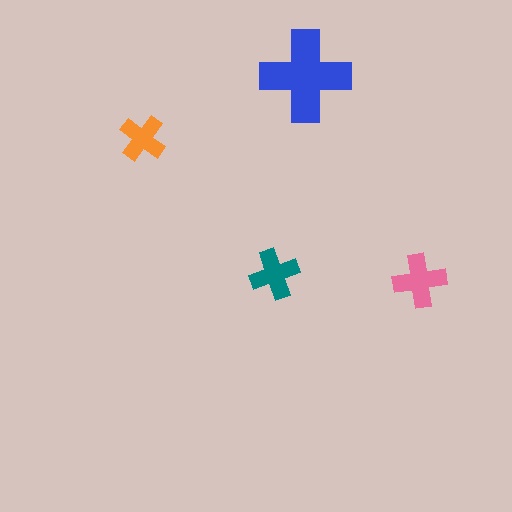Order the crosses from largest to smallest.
the blue one, the pink one, the teal one, the orange one.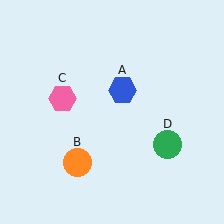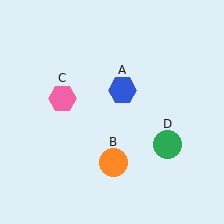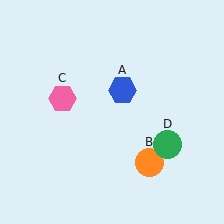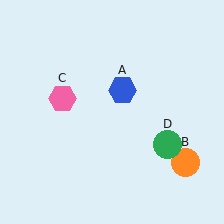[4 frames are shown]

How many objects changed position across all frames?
1 object changed position: orange circle (object B).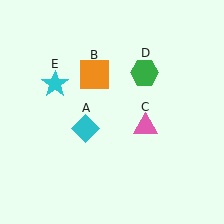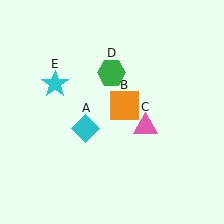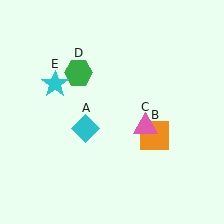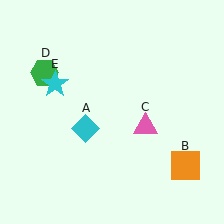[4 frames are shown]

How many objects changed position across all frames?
2 objects changed position: orange square (object B), green hexagon (object D).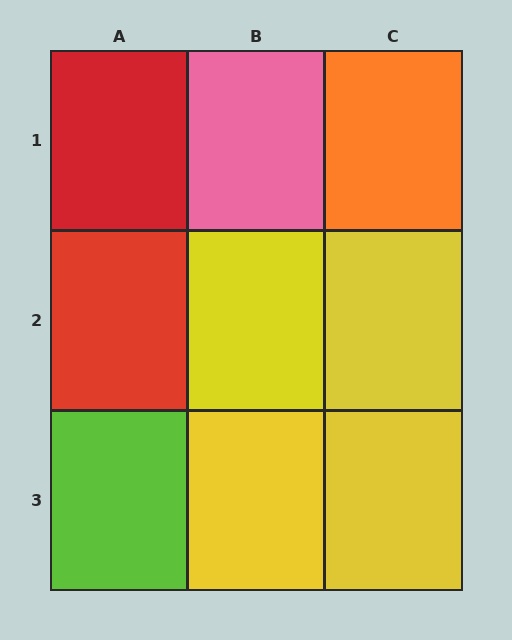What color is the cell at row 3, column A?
Lime.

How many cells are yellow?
4 cells are yellow.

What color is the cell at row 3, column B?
Yellow.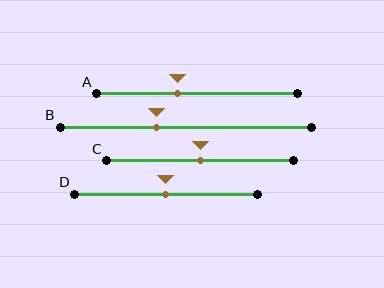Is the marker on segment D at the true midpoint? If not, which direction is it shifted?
Yes, the marker on segment D is at the true midpoint.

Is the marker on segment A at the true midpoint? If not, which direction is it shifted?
No, the marker on segment A is shifted to the left by about 10% of the segment length.